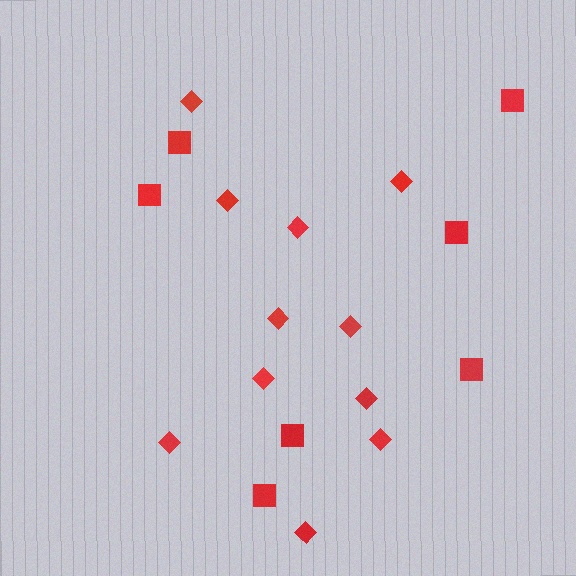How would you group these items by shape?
There are 2 groups: one group of squares (7) and one group of diamonds (11).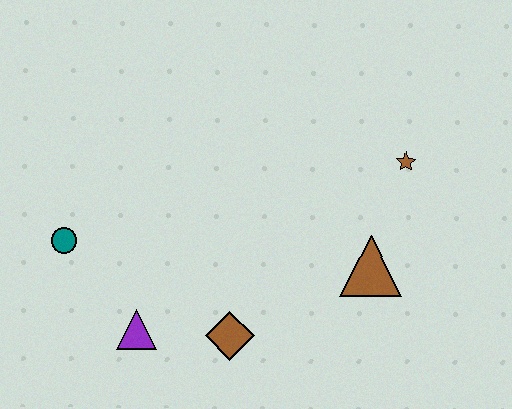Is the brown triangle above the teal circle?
No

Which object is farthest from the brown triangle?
The teal circle is farthest from the brown triangle.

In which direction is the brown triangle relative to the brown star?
The brown triangle is below the brown star.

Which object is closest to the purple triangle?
The brown diamond is closest to the purple triangle.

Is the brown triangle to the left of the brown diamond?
No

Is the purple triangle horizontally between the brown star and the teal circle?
Yes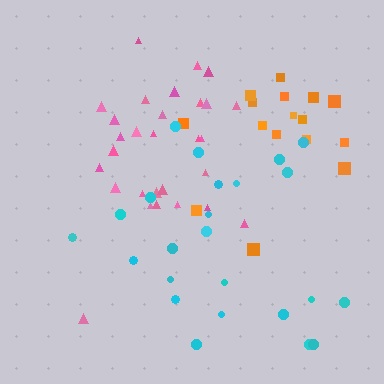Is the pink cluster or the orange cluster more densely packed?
Pink.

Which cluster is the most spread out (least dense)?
Cyan.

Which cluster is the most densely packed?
Pink.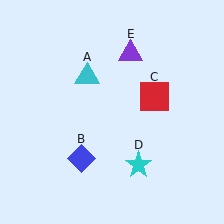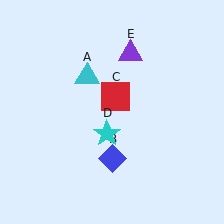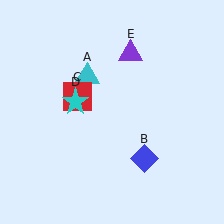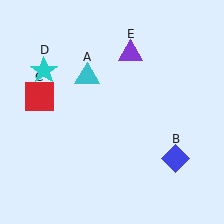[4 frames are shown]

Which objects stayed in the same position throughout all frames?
Cyan triangle (object A) and purple triangle (object E) remained stationary.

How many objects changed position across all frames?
3 objects changed position: blue diamond (object B), red square (object C), cyan star (object D).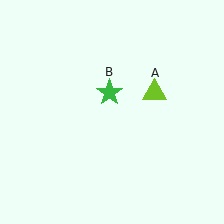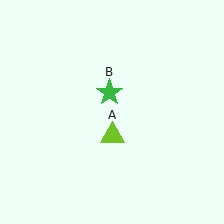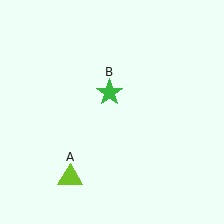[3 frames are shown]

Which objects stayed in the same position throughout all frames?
Green star (object B) remained stationary.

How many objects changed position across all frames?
1 object changed position: lime triangle (object A).